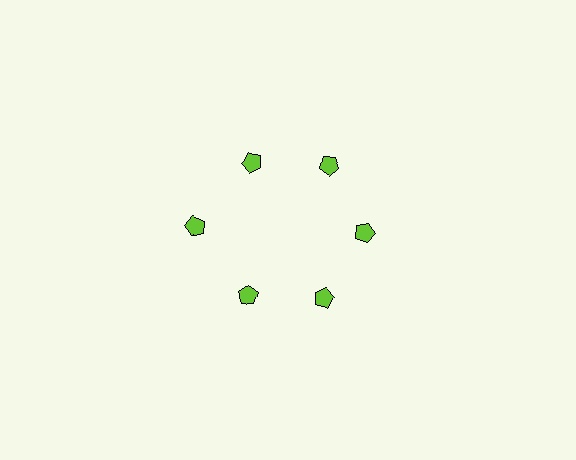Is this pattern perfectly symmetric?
No. The 6 lime pentagons are arranged in a ring, but one element near the 9 o'clock position is pushed outward from the center, breaking the 6-fold rotational symmetry.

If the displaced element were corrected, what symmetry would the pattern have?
It would have 6-fold rotational symmetry — the pattern would map onto itself every 60 degrees.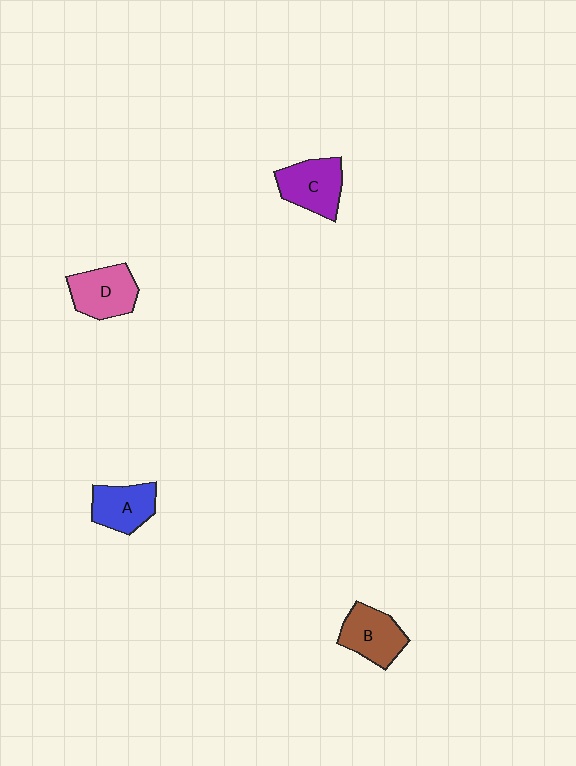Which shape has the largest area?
Shape C (purple).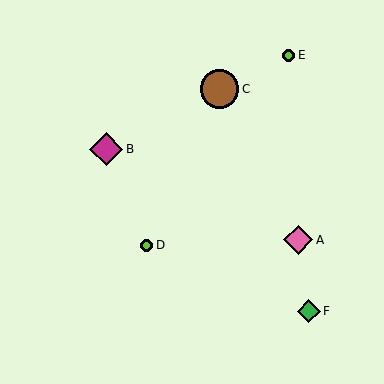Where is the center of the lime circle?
The center of the lime circle is at (288, 55).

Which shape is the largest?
The brown circle (labeled C) is the largest.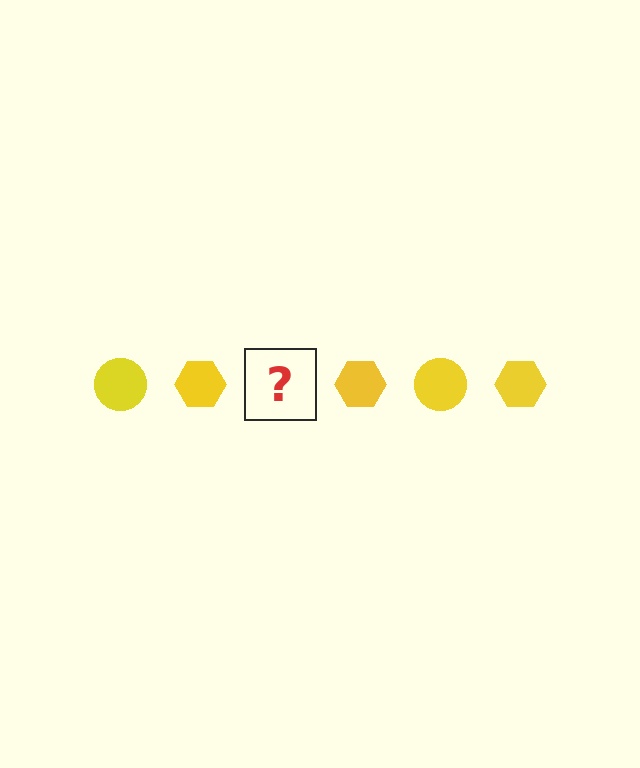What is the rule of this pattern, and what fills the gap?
The rule is that the pattern cycles through circle, hexagon shapes in yellow. The gap should be filled with a yellow circle.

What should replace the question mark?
The question mark should be replaced with a yellow circle.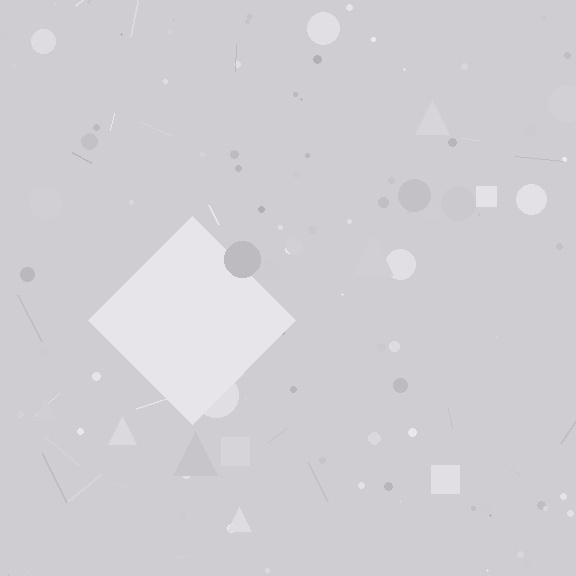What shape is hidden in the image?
A diamond is hidden in the image.